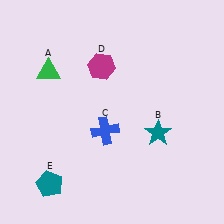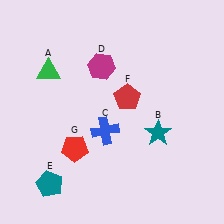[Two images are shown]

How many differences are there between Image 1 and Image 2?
There are 2 differences between the two images.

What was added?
A red pentagon (F), a red pentagon (G) were added in Image 2.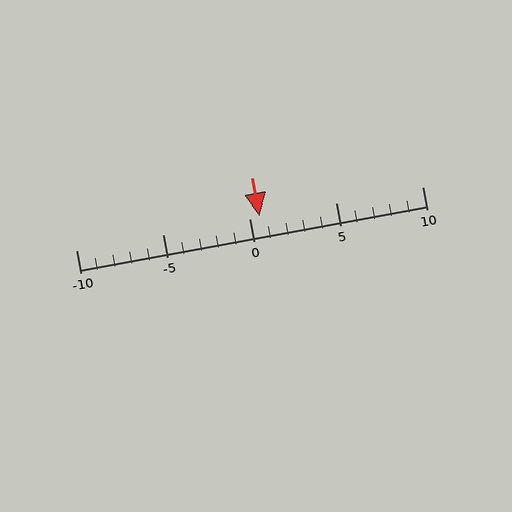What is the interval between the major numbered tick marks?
The major tick marks are spaced 5 units apart.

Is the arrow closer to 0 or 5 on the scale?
The arrow is closer to 0.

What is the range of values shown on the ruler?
The ruler shows values from -10 to 10.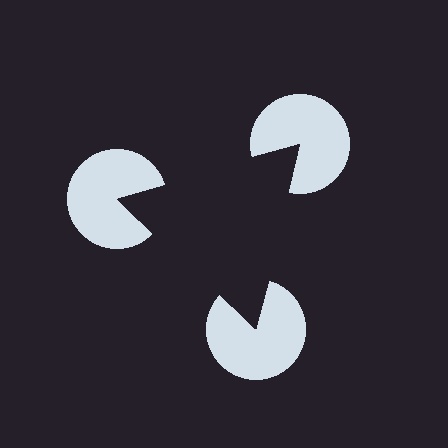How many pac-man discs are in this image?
There are 3 — one at each vertex of the illusory triangle.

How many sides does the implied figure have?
3 sides.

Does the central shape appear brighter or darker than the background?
It typically appears slightly darker than the background, even though no actual brightness change is drawn.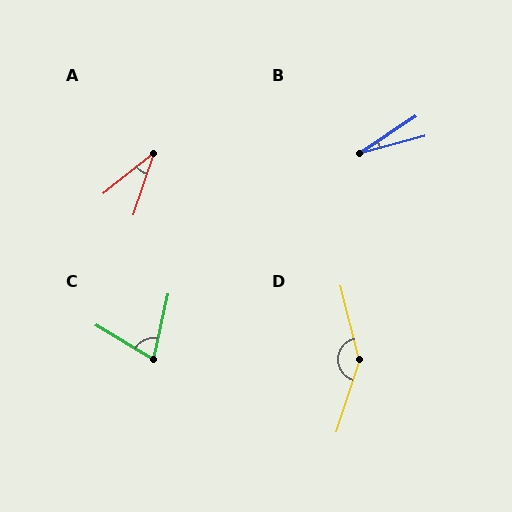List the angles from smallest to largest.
B (18°), A (34°), C (72°), D (148°).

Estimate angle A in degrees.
Approximately 34 degrees.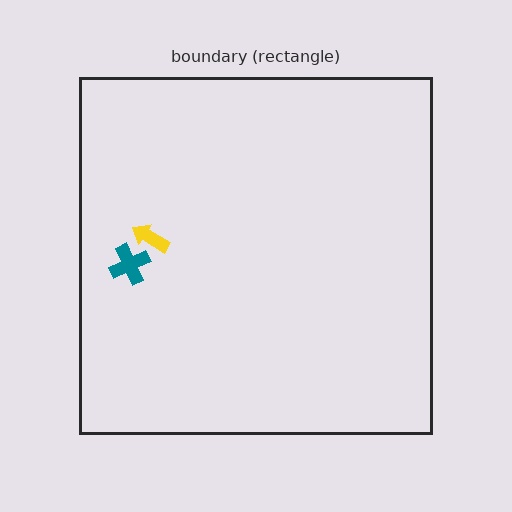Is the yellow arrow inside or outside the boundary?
Inside.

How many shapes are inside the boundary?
2 inside, 0 outside.